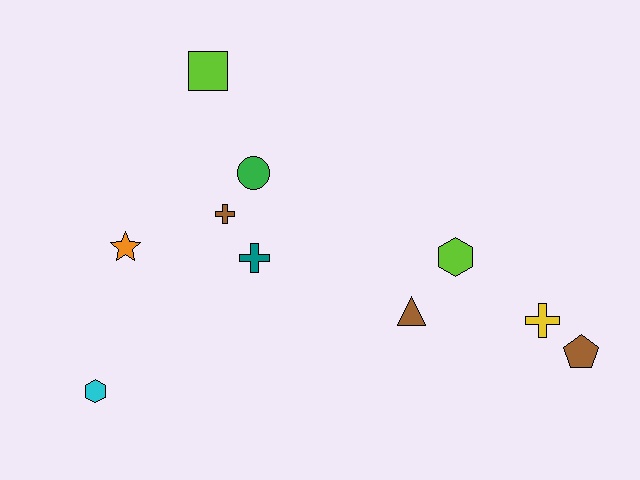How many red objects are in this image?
There are no red objects.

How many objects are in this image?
There are 10 objects.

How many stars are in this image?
There is 1 star.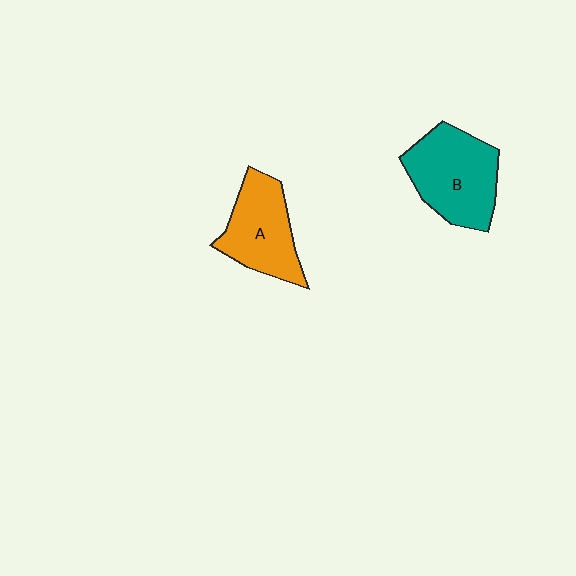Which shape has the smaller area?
Shape A (orange).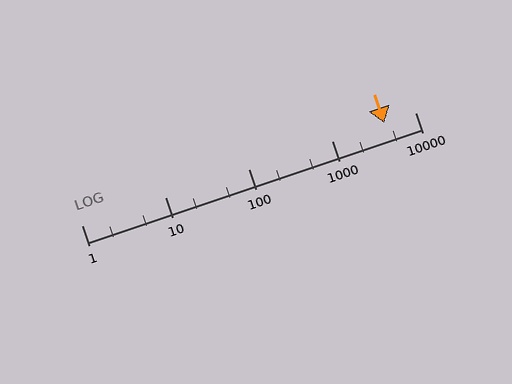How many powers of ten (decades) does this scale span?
The scale spans 4 decades, from 1 to 10000.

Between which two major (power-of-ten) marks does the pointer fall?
The pointer is between 1000 and 10000.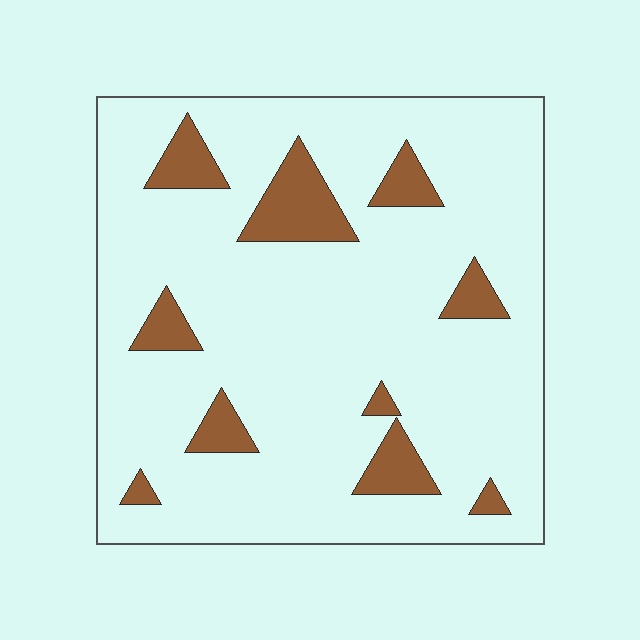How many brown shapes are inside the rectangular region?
10.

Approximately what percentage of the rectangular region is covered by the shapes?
Approximately 15%.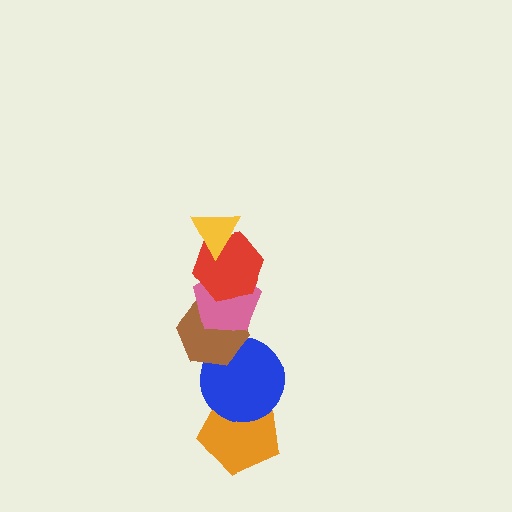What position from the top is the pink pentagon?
The pink pentagon is 3rd from the top.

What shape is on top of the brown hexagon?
The pink pentagon is on top of the brown hexagon.